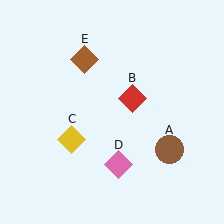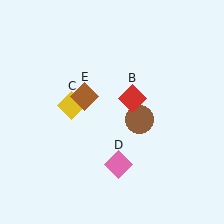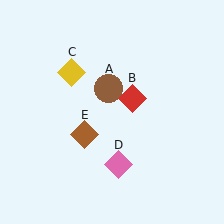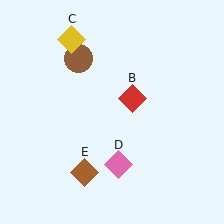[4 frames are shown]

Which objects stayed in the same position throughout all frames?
Red diamond (object B) and pink diamond (object D) remained stationary.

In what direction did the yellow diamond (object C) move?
The yellow diamond (object C) moved up.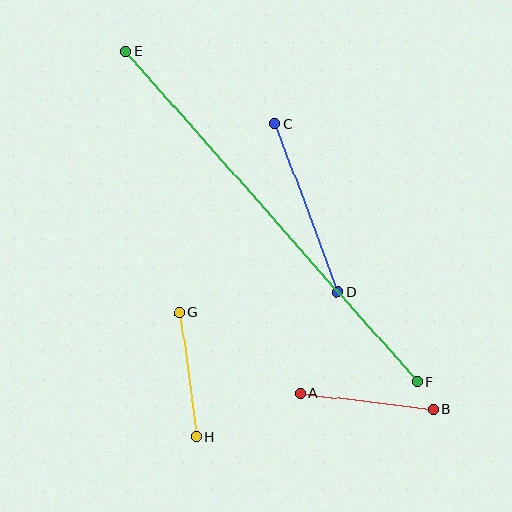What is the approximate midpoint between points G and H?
The midpoint is at approximately (188, 375) pixels.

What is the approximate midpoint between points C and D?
The midpoint is at approximately (306, 208) pixels.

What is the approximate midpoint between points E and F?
The midpoint is at approximately (271, 217) pixels.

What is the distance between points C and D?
The distance is approximately 180 pixels.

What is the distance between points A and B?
The distance is approximately 134 pixels.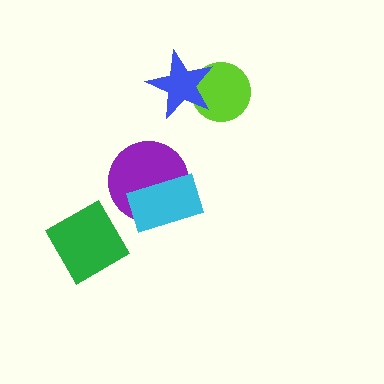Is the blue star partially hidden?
No, no other shape covers it.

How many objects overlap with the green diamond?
0 objects overlap with the green diamond.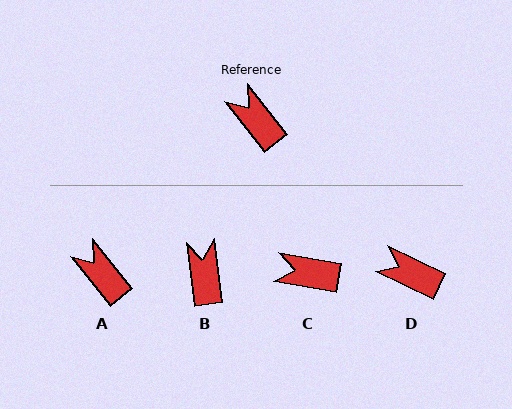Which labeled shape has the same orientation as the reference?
A.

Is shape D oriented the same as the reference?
No, it is off by about 26 degrees.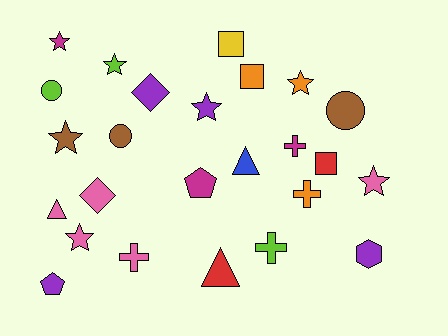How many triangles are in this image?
There are 3 triangles.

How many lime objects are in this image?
There are 3 lime objects.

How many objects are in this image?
There are 25 objects.